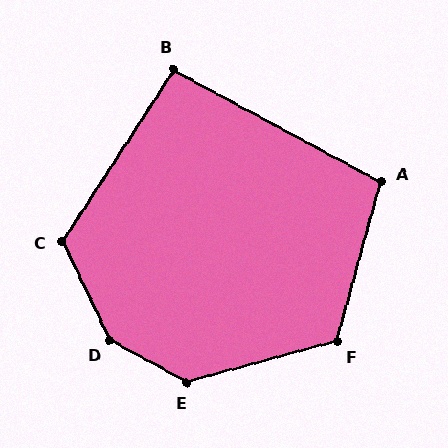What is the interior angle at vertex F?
Approximately 121 degrees (obtuse).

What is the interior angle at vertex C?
Approximately 121 degrees (obtuse).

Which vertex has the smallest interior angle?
B, at approximately 95 degrees.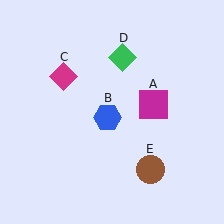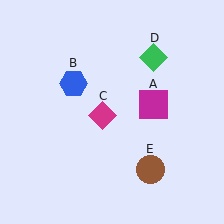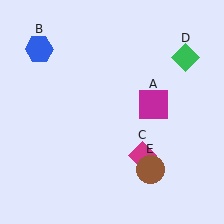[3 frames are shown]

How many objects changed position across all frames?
3 objects changed position: blue hexagon (object B), magenta diamond (object C), green diamond (object D).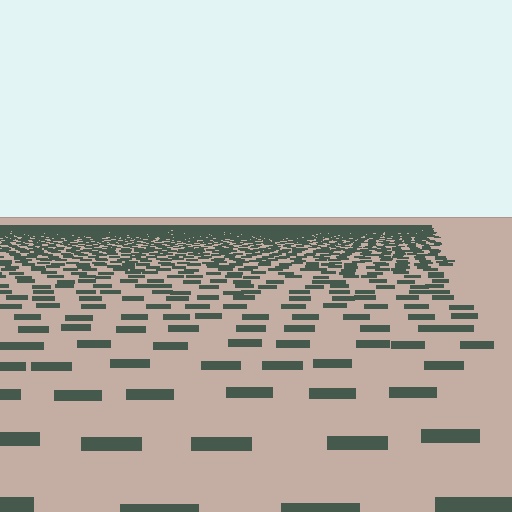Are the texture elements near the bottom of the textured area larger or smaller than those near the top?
Larger. Near the bottom, elements are closer to the viewer and appear at a bigger on-screen size.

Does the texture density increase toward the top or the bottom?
Density increases toward the top.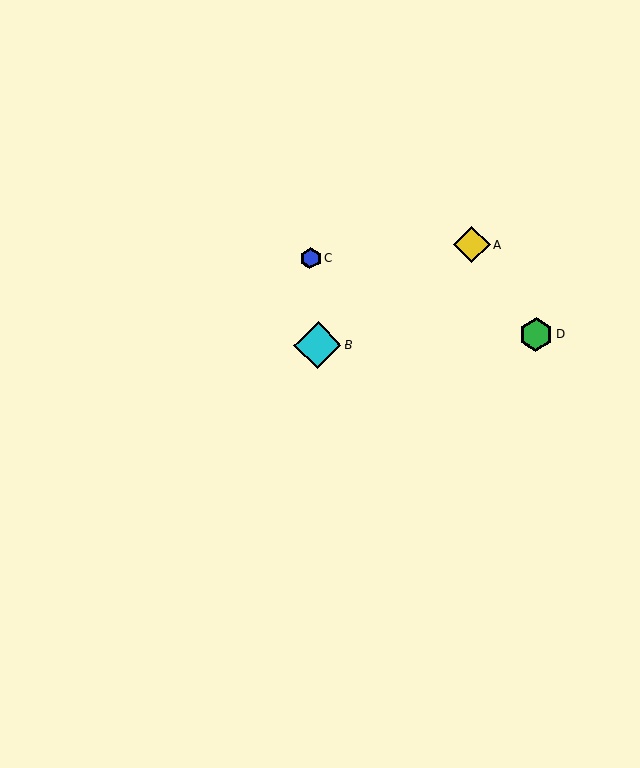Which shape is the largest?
The cyan diamond (labeled B) is the largest.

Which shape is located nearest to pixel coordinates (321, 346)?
The cyan diamond (labeled B) at (318, 345) is nearest to that location.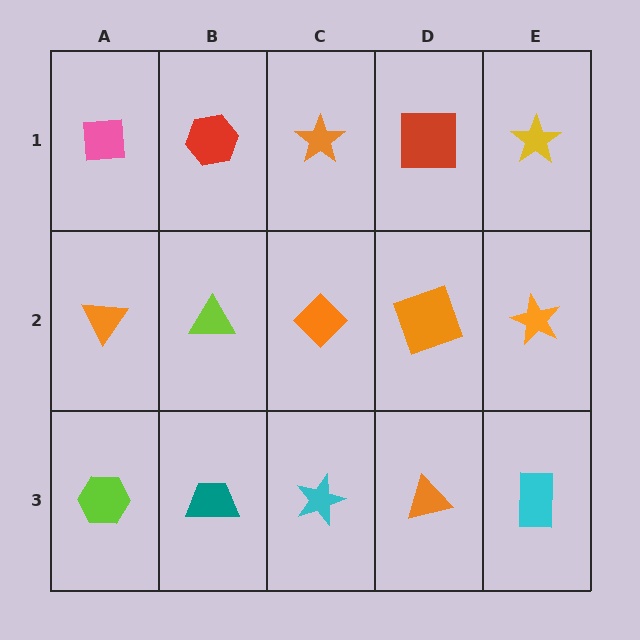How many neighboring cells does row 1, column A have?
2.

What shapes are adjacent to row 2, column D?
A red square (row 1, column D), an orange triangle (row 3, column D), an orange diamond (row 2, column C), an orange star (row 2, column E).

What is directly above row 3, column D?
An orange square.